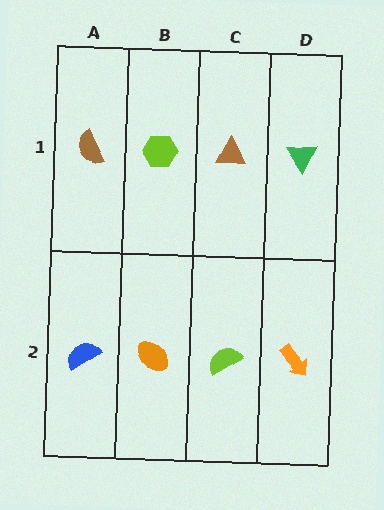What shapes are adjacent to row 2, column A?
A brown semicircle (row 1, column A), an orange ellipse (row 2, column B).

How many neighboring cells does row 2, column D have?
2.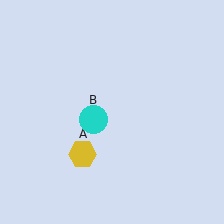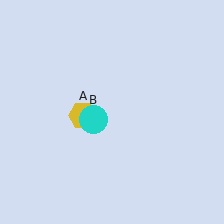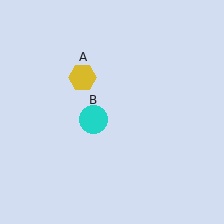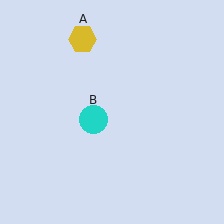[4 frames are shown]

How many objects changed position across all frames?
1 object changed position: yellow hexagon (object A).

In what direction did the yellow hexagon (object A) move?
The yellow hexagon (object A) moved up.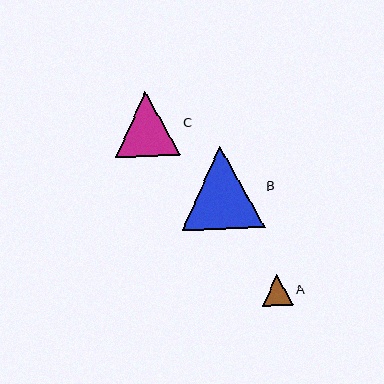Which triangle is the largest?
Triangle B is the largest with a size of approximately 83 pixels.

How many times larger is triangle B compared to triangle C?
Triangle B is approximately 1.3 times the size of triangle C.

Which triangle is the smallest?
Triangle A is the smallest with a size of approximately 31 pixels.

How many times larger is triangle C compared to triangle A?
Triangle C is approximately 2.1 times the size of triangle A.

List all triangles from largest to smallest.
From largest to smallest: B, C, A.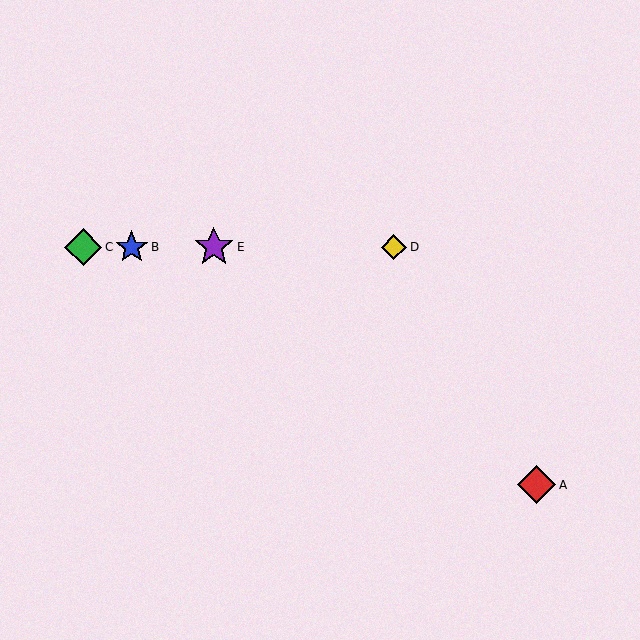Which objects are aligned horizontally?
Objects B, C, D, E are aligned horizontally.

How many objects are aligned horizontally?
4 objects (B, C, D, E) are aligned horizontally.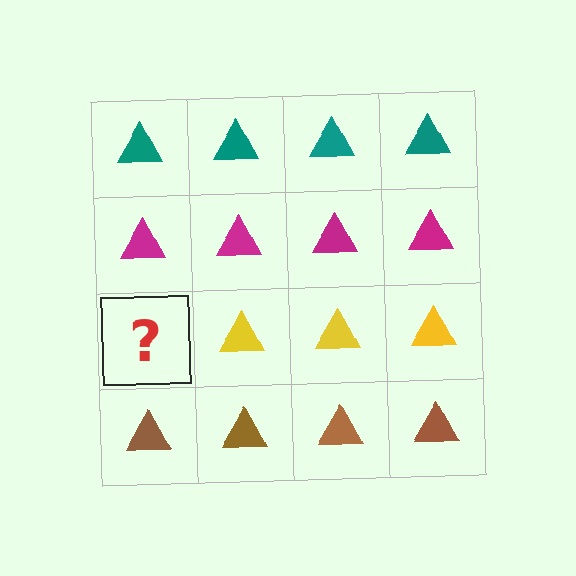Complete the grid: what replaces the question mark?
The question mark should be replaced with a yellow triangle.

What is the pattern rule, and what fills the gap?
The rule is that each row has a consistent color. The gap should be filled with a yellow triangle.